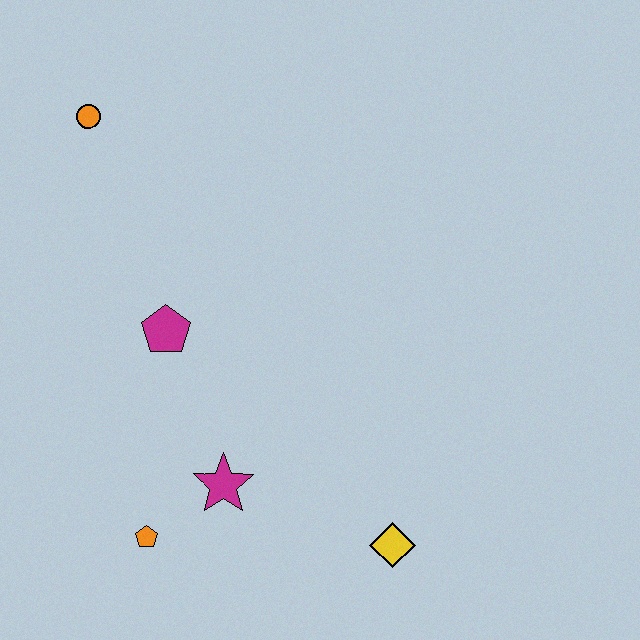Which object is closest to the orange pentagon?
The magenta star is closest to the orange pentagon.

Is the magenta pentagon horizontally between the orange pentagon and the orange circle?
No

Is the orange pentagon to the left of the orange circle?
No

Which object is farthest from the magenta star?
The orange circle is farthest from the magenta star.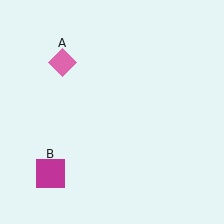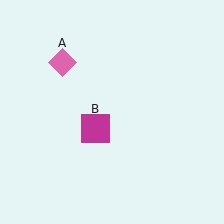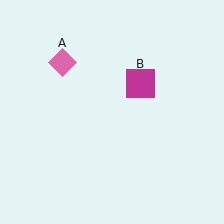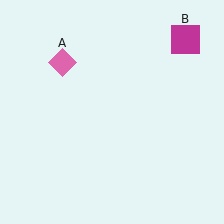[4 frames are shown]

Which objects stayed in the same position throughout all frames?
Pink diamond (object A) remained stationary.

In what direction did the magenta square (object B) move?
The magenta square (object B) moved up and to the right.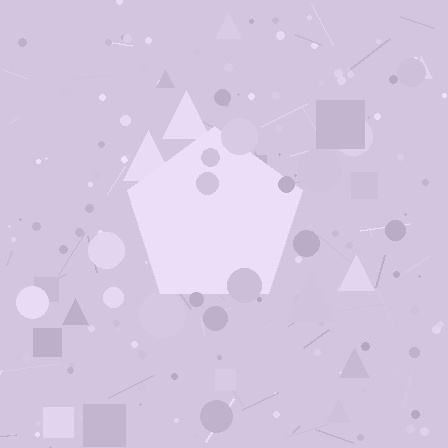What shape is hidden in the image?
A pentagon is hidden in the image.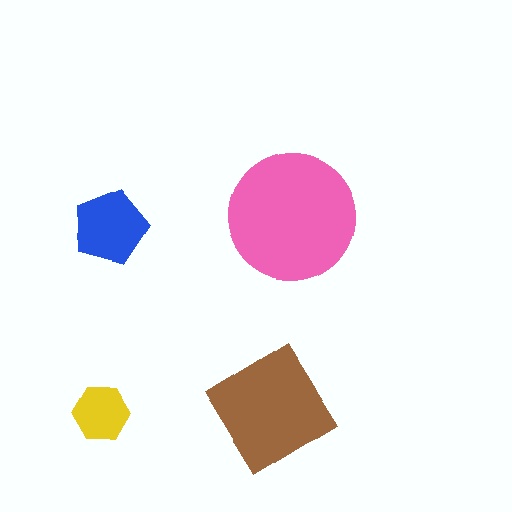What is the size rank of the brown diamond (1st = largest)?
2nd.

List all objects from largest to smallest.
The pink circle, the brown diamond, the blue pentagon, the yellow hexagon.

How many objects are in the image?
There are 4 objects in the image.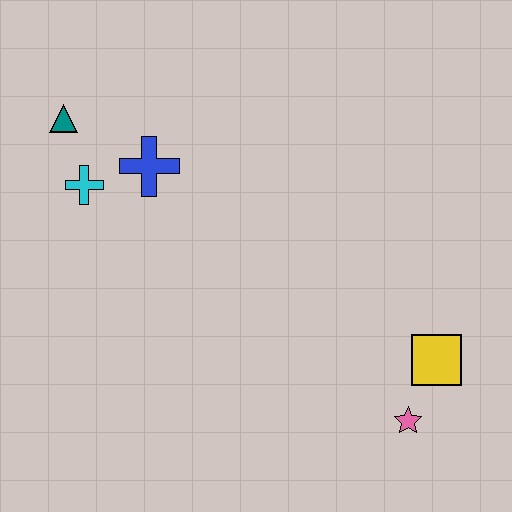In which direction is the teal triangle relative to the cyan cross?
The teal triangle is above the cyan cross.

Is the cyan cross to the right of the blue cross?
No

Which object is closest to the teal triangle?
The cyan cross is closest to the teal triangle.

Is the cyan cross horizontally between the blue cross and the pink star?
No